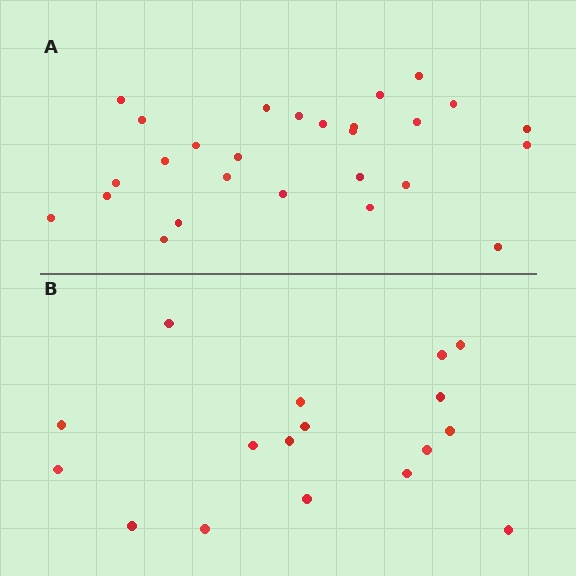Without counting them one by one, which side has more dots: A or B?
Region A (the top region) has more dots.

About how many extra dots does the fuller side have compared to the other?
Region A has roughly 10 or so more dots than region B.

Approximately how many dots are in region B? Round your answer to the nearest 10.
About 20 dots. (The exact count is 17, which rounds to 20.)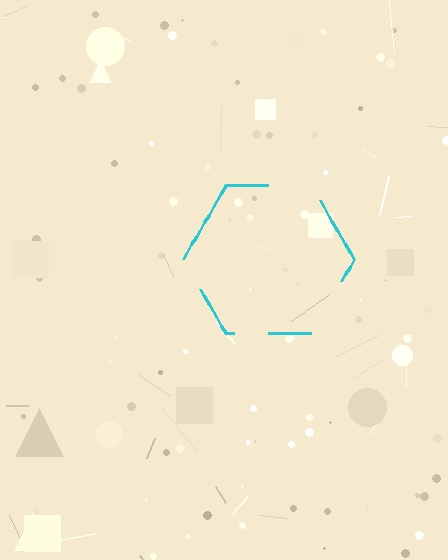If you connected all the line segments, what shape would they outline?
They would outline a hexagon.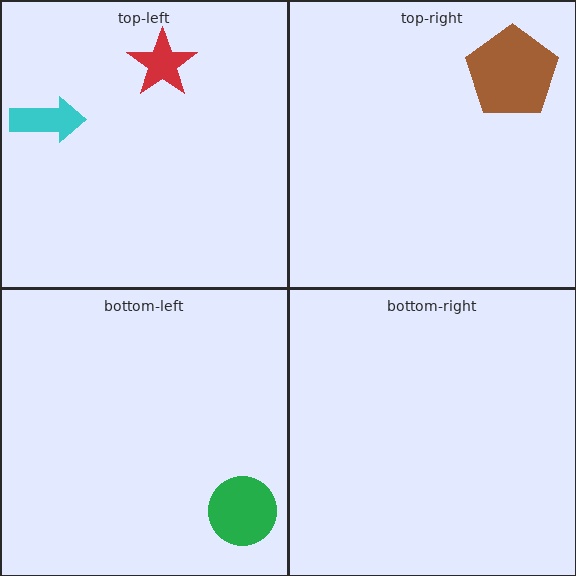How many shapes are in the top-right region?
1.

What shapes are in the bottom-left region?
The green circle.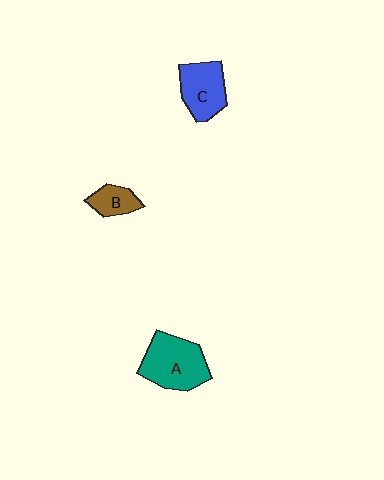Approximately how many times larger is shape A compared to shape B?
Approximately 2.4 times.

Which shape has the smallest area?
Shape B (brown).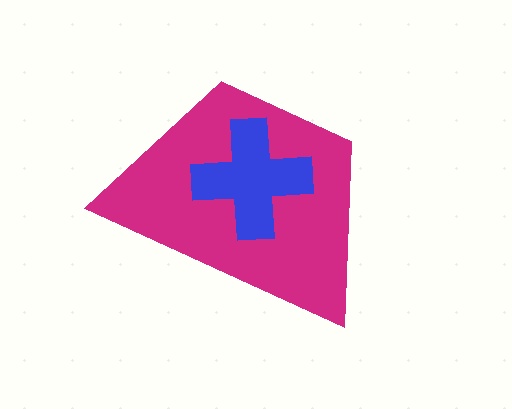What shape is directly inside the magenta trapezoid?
The blue cross.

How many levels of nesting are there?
2.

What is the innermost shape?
The blue cross.